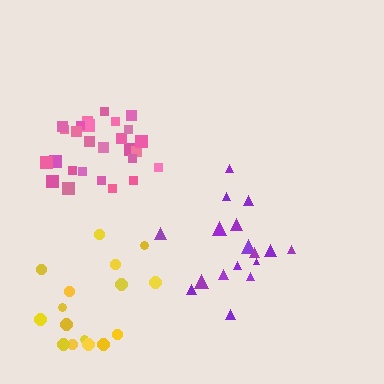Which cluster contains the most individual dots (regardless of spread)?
Pink (27).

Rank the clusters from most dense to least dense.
pink, purple, yellow.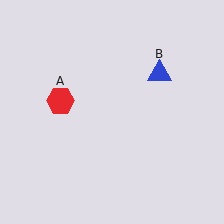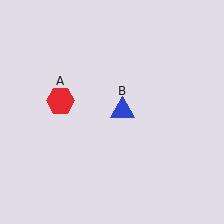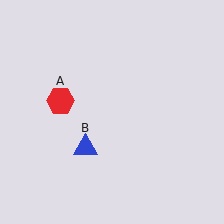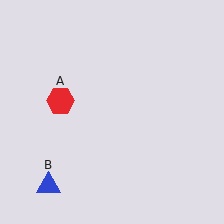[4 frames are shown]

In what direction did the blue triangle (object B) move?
The blue triangle (object B) moved down and to the left.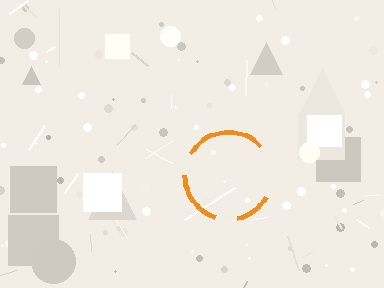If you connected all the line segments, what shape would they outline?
They would outline a circle.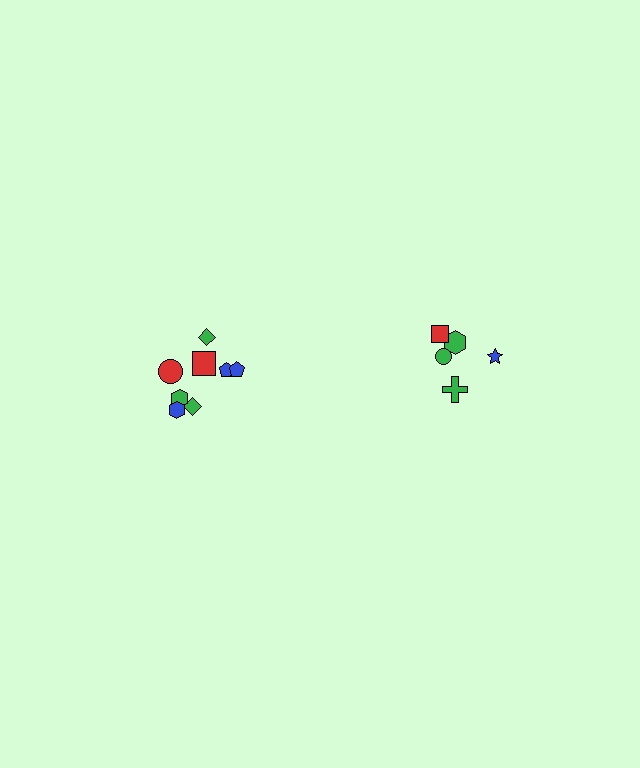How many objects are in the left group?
There are 8 objects.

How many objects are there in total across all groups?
There are 13 objects.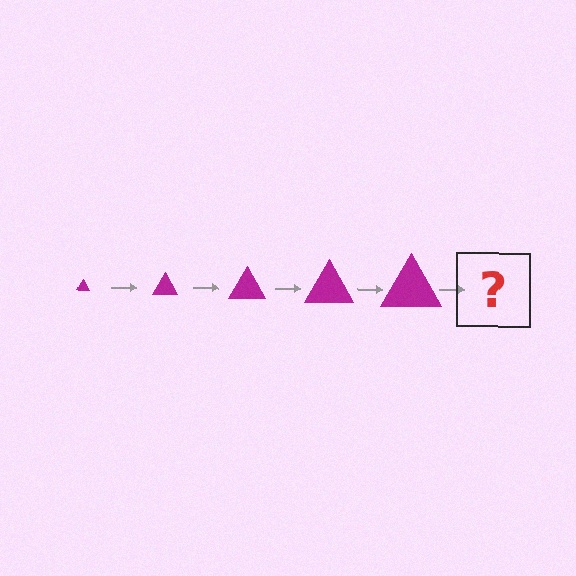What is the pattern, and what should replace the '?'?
The pattern is that the triangle gets progressively larger each step. The '?' should be a magenta triangle, larger than the previous one.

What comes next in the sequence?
The next element should be a magenta triangle, larger than the previous one.